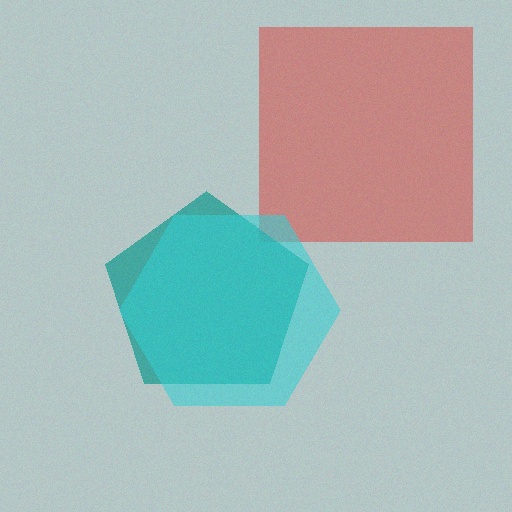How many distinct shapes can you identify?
There are 3 distinct shapes: a red square, a teal pentagon, a cyan hexagon.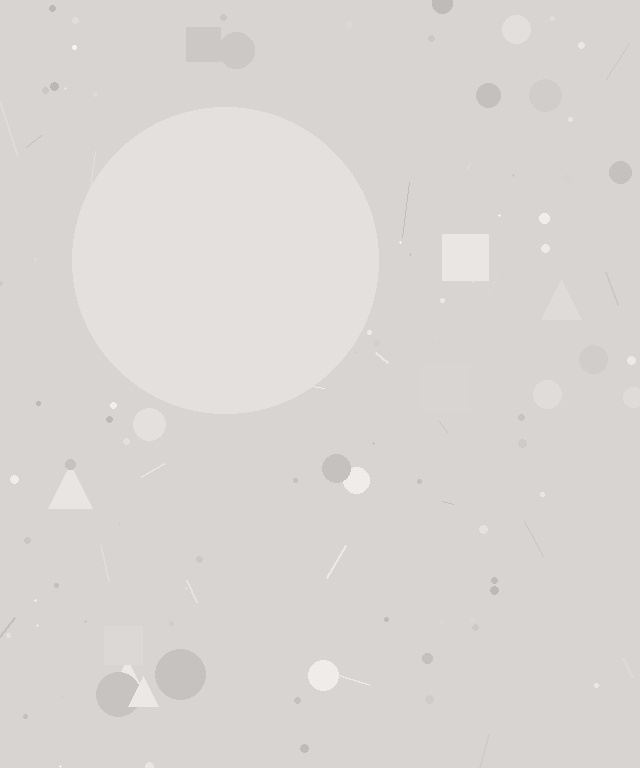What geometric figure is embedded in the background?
A circle is embedded in the background.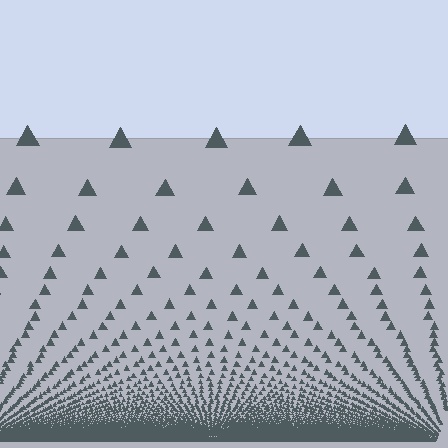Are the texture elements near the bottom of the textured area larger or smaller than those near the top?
Smaller. The gradient is inverted — elements near the bottom are smaller and denser.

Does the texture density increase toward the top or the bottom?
Density increases toward the bottom.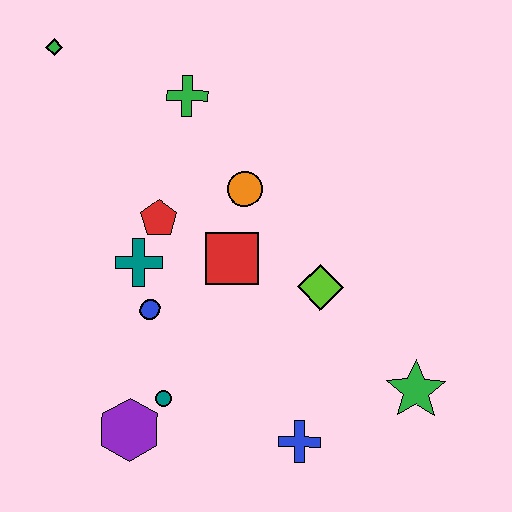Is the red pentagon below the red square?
No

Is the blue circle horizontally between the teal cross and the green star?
Yes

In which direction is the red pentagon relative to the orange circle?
The red pentagon is to the left of the orange circle.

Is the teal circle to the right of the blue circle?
Yes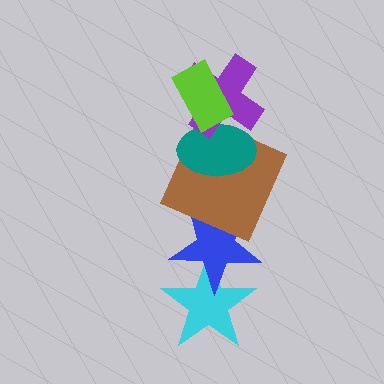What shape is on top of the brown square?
The teal ellipse is on top of the brown square.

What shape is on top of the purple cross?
The lime rectangle is on top of the purple cross.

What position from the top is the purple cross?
The purple cross is 2nd from the top.